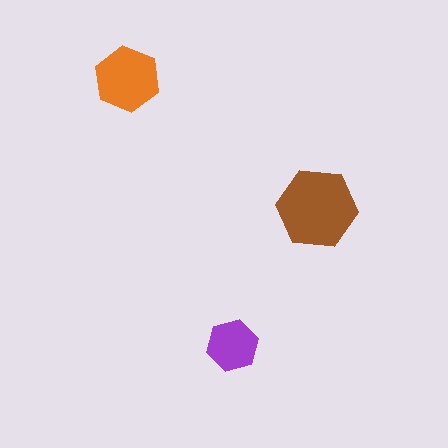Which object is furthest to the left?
The orange hexagon is leftmost.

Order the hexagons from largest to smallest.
the brown one, the orange one, the purple one.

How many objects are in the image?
There are 3 objects in the image.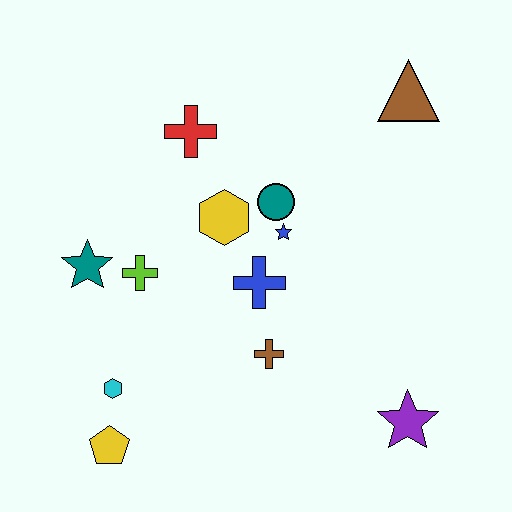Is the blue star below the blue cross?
No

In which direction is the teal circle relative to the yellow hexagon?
The teal circle is to the right of the yellow hexagon.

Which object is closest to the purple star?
The brown cross is closest to the purple star.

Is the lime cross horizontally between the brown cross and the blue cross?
No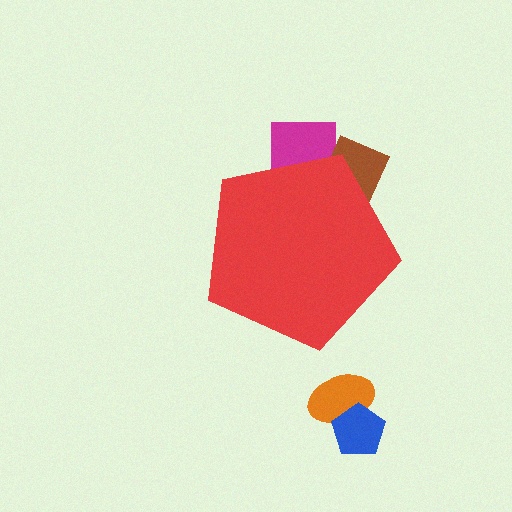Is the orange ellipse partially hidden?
No, the orange ellipse is fully visible.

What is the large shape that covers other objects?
A red pentagon.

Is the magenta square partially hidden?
Yes, the magenta square is partially hidden behind the red pentagon.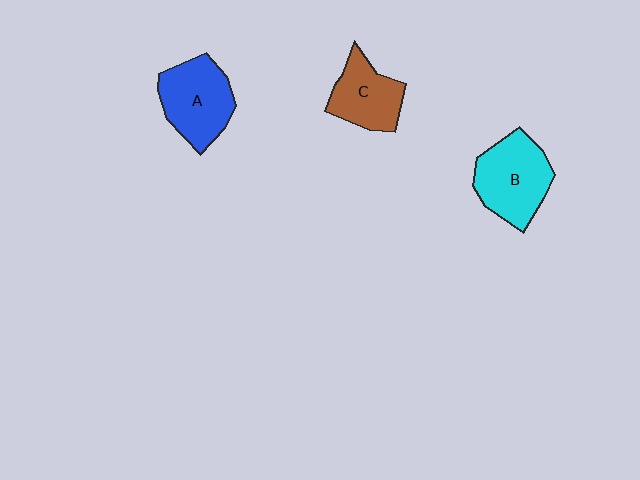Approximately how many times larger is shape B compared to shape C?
Approximately 1.3 times.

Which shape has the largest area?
Shape B (cyan).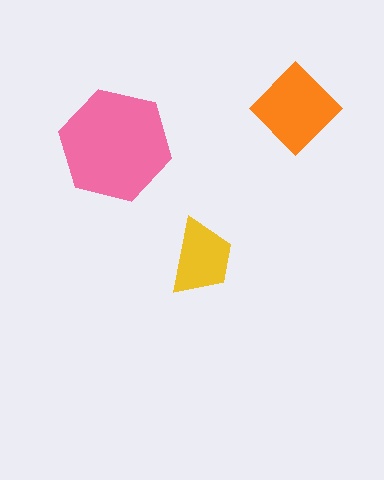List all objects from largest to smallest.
The pink hexagon, the orange diamond, the yellow trapezoid.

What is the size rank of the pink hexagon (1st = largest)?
1st.